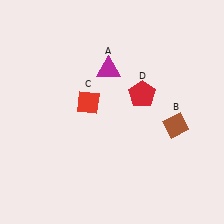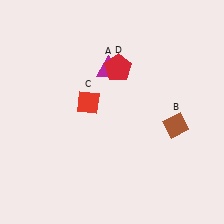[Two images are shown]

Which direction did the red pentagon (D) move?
The red pentagon (D) moved up.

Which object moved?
The red pentagon (D) moved up.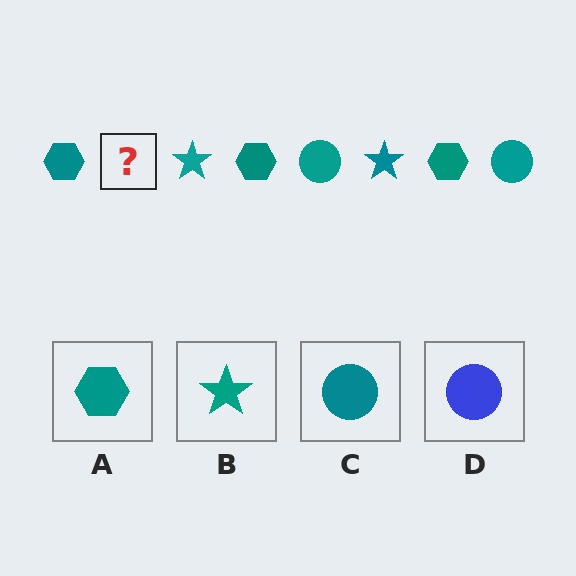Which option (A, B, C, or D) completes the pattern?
C.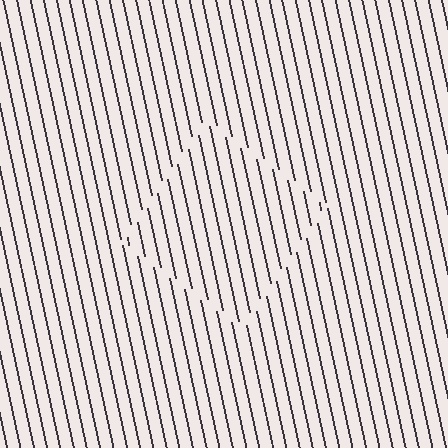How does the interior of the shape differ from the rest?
The interior of the shape contains the same grating, shifted by half a period — the contour is defined by the phase discontinuity where line-ends from the inner and outer gratings abut.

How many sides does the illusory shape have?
4 sides — the line-ends trace a square.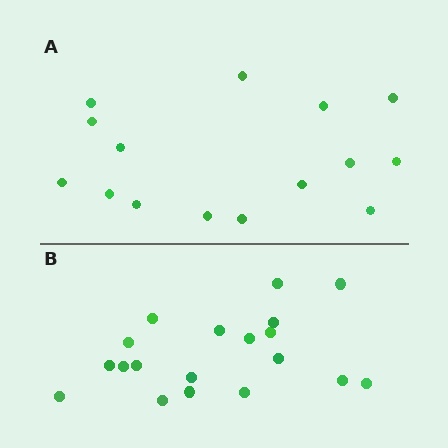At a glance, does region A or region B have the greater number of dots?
Region B (the bottom region) has more dots.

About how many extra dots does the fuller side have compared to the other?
Region B has about 4 more dots than region A.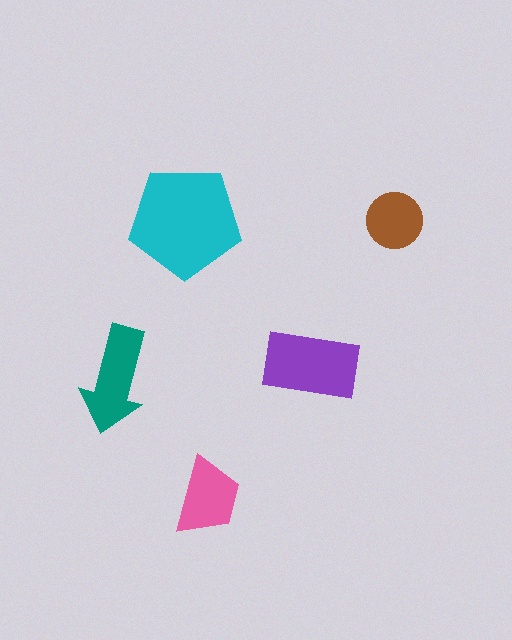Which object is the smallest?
The brown circle.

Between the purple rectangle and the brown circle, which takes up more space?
The purple rectangle.